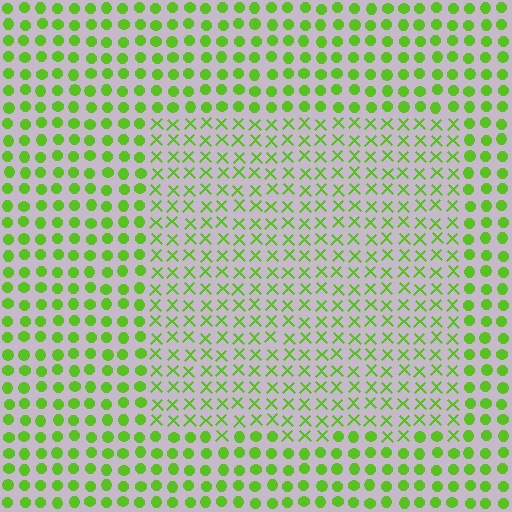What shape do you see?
I see a rectangle.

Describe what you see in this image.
The image is filled with small lime elements arranged in a uniform grid. A rectangle-shaped region contains X marks, while the surrounding area contains circles. The boundary is defined purely by the change in element shape.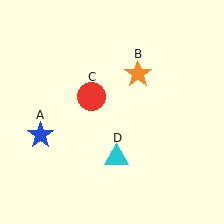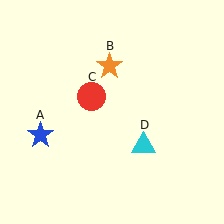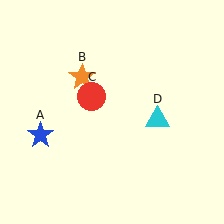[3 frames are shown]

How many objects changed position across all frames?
2 objects changed position: orange star (object B), cyan triangle (object D).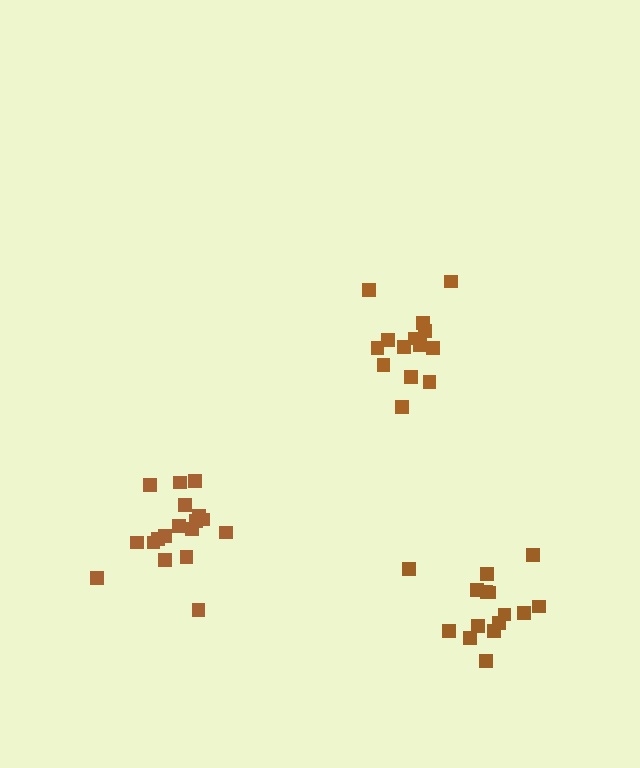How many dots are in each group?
Group 1: 18 dots, Group 2: 14 dots, Group 3: 15 dots (47 total).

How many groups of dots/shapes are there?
There are 3 groups.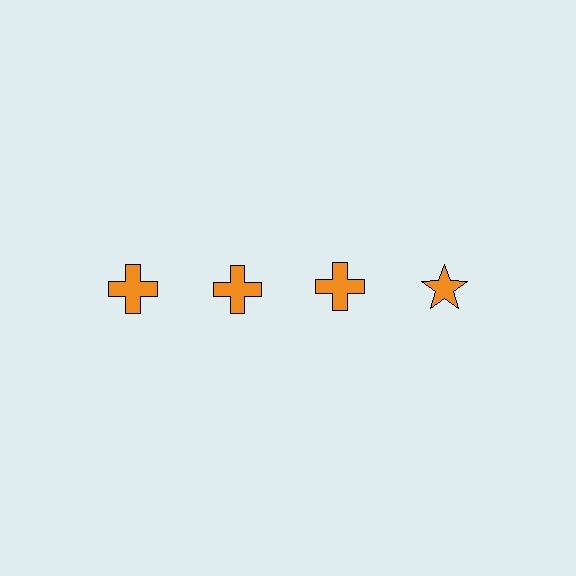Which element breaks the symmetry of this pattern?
The orange star in the top row, second from right column breaks the symmetry. All other shapes are orange crosses.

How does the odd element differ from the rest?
It has a different shape: star instead of cross.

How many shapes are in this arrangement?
There are 4 shapes arranged in a grid pattern.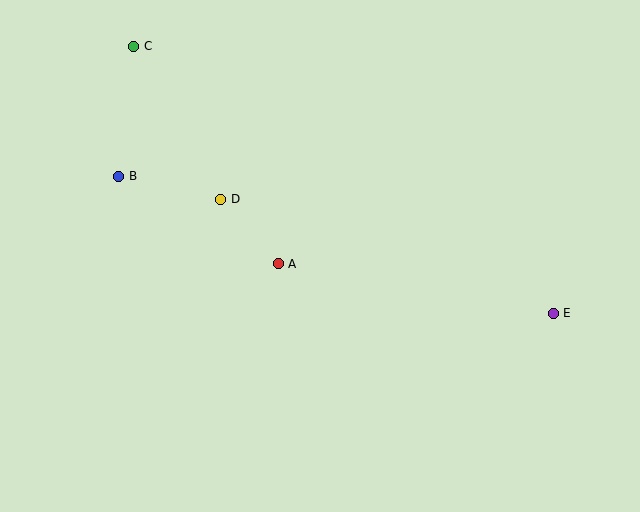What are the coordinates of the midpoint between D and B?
The midpoint between D and B is at (170, 188).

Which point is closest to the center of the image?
Point A at (278, 264) is closest to the center.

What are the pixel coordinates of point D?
Point D is at (221, 199).